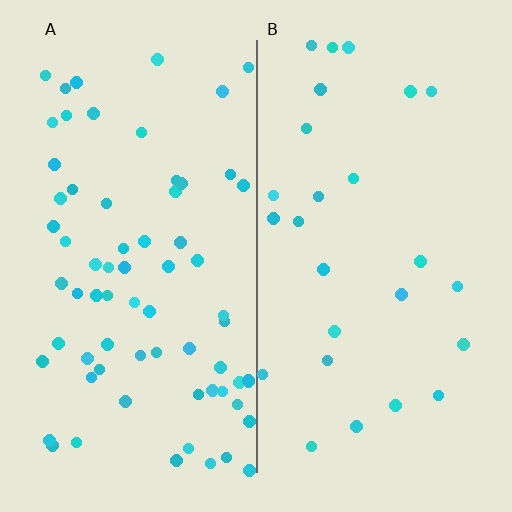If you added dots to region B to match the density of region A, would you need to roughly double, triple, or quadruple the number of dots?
Approximately triple.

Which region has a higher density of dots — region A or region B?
A (the left).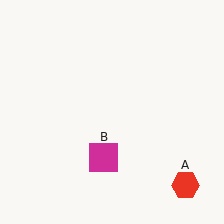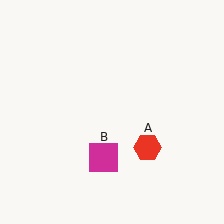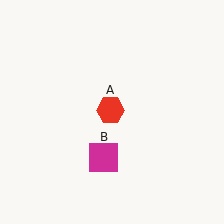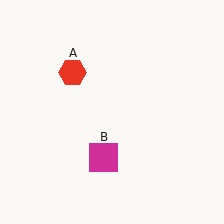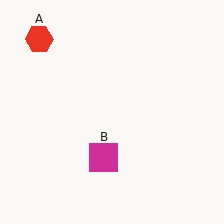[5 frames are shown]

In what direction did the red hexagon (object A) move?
The red hexagon (object A) moved up and to the left.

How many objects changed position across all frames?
1 object changed position: red hexagon (object A).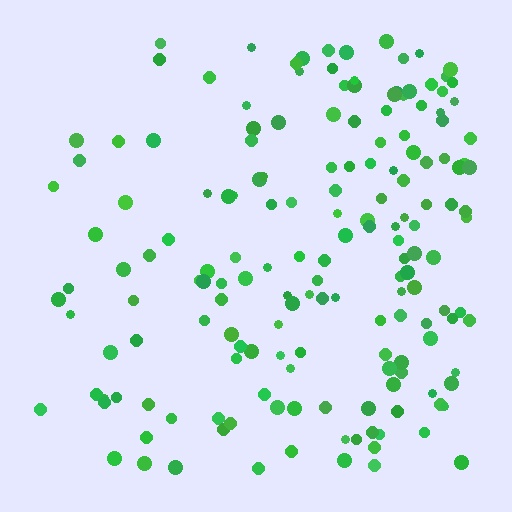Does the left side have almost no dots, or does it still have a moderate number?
Still a moderate number, just noticeably fewer than the right.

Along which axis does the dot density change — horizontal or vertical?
Horizontal.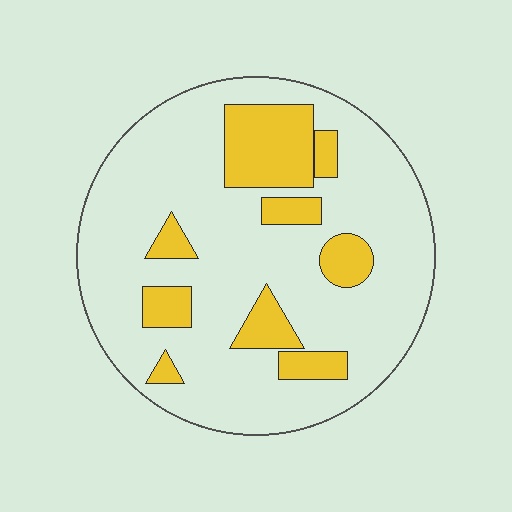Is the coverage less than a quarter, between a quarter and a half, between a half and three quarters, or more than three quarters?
Less than a quarter.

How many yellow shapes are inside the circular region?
9.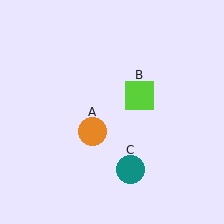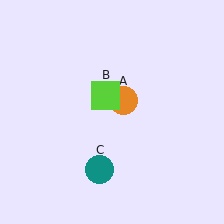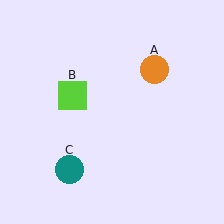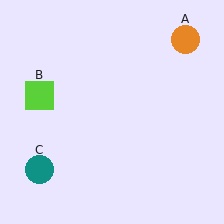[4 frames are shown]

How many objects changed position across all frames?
3 objects changed position: orange circle (object A), lime square (object B), teal circle (object C).